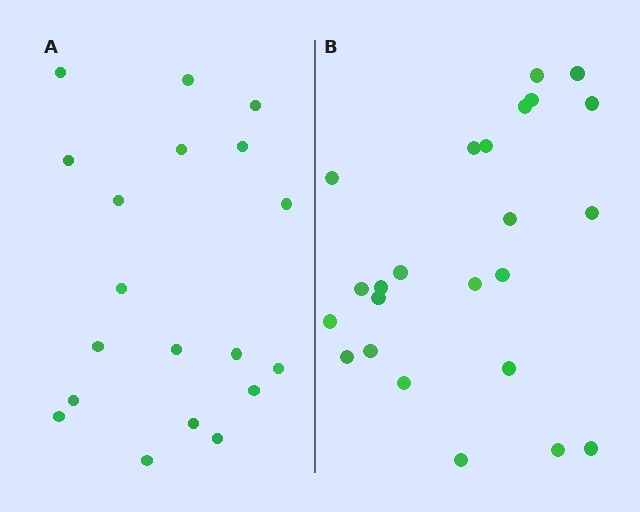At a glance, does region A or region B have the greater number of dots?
Region B (the right region) has more dots.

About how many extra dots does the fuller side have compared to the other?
Region B has about 5 more dots than region A.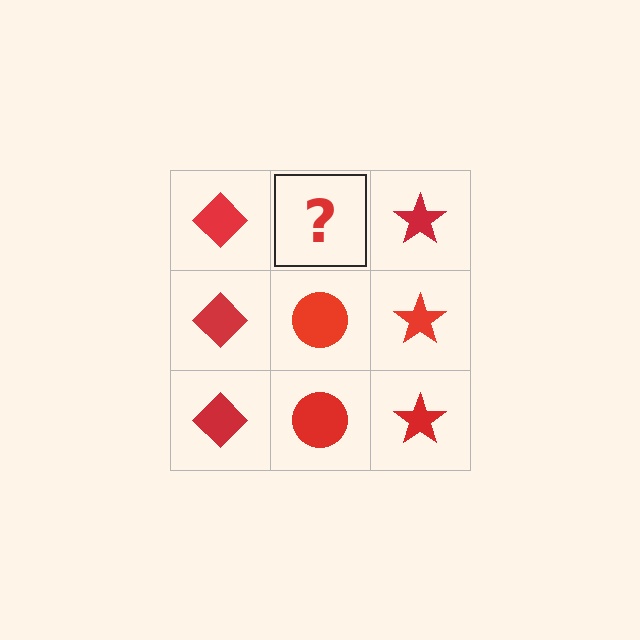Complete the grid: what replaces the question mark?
The question mark should be replaced with a red circle.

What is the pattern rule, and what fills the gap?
The rule is that each column has a consistent shape. The gap should be filled with a red circle.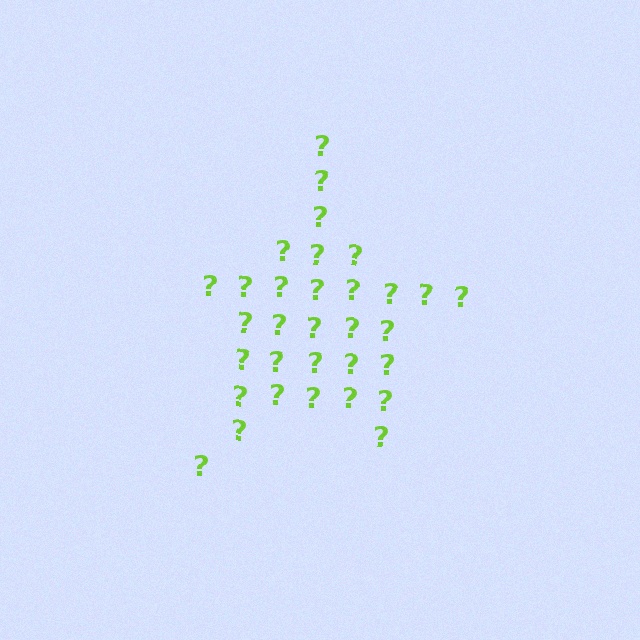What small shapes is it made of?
It is made of small question marks.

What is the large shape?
The large shape is a star.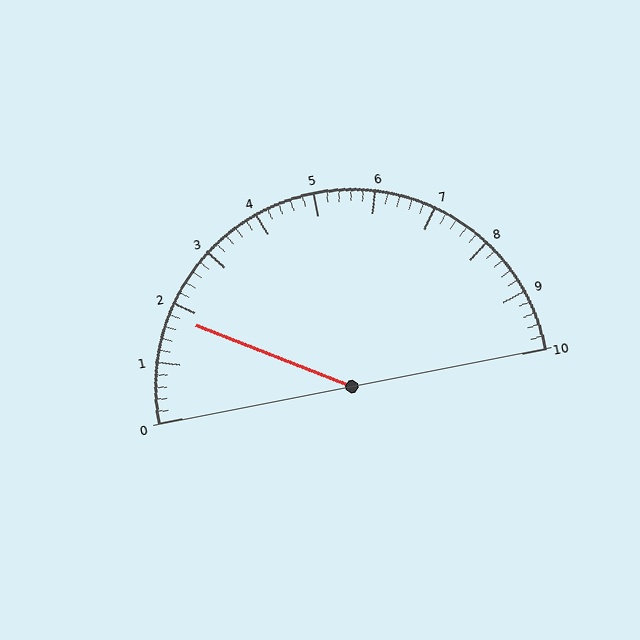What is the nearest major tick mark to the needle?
The nearest major tick mark is 2.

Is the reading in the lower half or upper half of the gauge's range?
The reading is in the lower half of the range (0 to 10).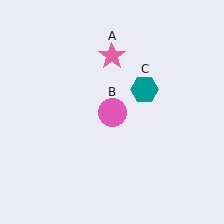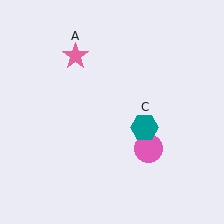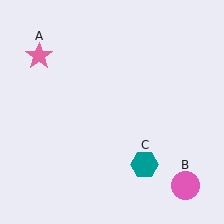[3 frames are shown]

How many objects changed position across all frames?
3 objects changed position: pink star (object A), pink circle (object B), teal hexagon (object C).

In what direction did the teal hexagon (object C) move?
The teal hexagon (object C) moved down.